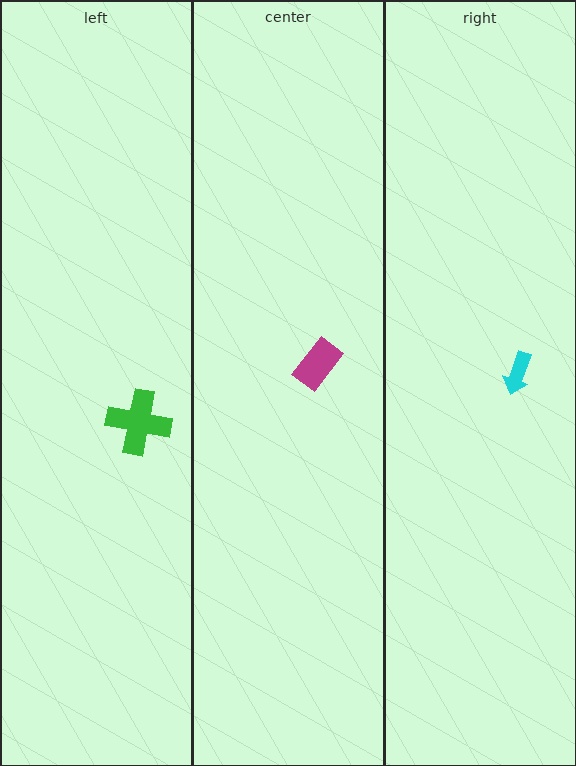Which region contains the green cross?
The left region.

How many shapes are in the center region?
1.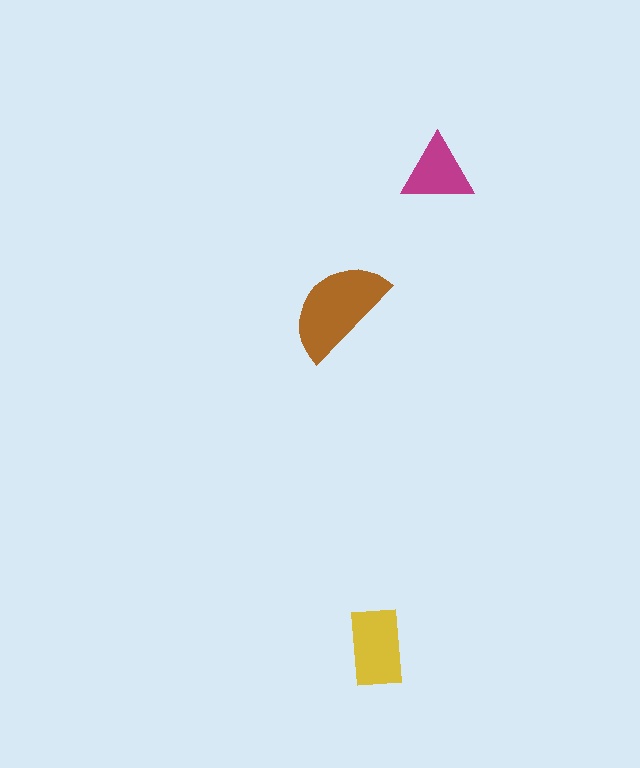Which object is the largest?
The brown semicircle.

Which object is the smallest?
The magenta triangle.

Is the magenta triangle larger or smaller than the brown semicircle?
Smaller.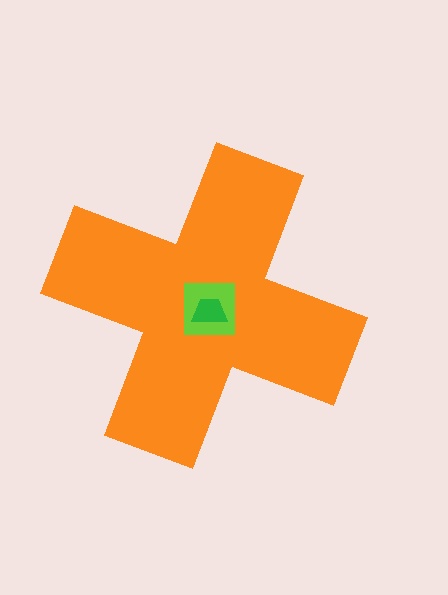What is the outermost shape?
The orange cross.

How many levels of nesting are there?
3.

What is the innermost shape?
The green trapezoid.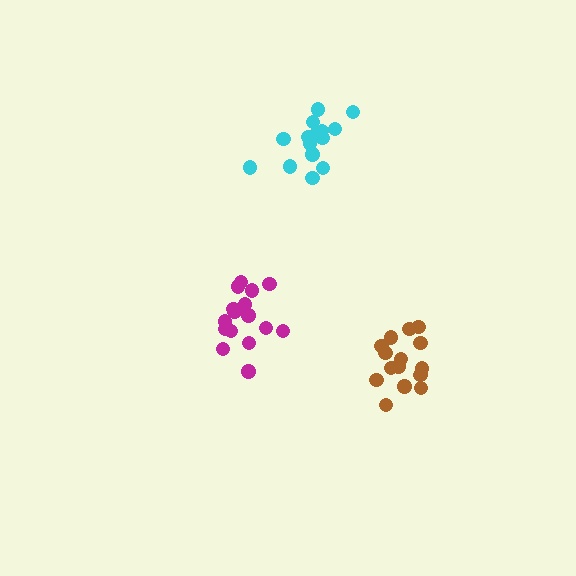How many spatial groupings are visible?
There are 3 spatial groupings.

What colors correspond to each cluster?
The clusters are colored: brown, magenta, cyan.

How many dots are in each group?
Group 1: 15 dots, Group 2: 16 dots, Group 3: 15 dots (46 total).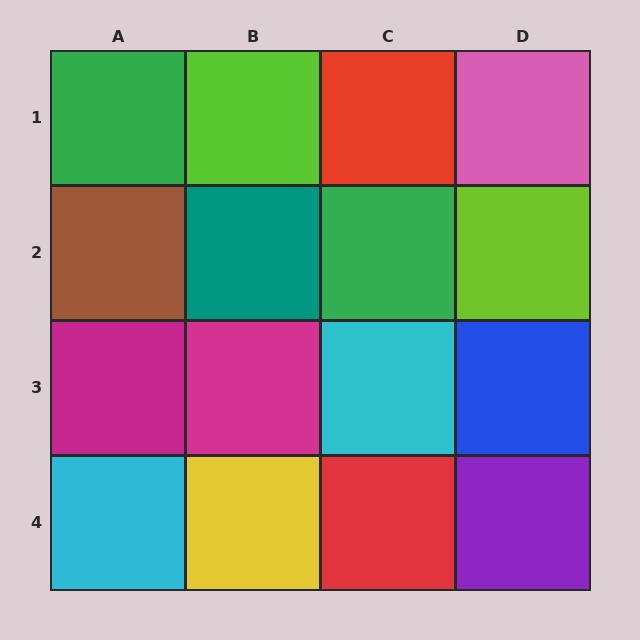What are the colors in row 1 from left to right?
Green, lime, red, pink.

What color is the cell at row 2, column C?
Green.